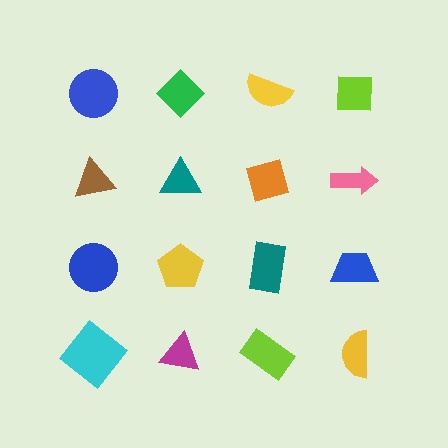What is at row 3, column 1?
A blue circle.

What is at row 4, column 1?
A cyan diamond.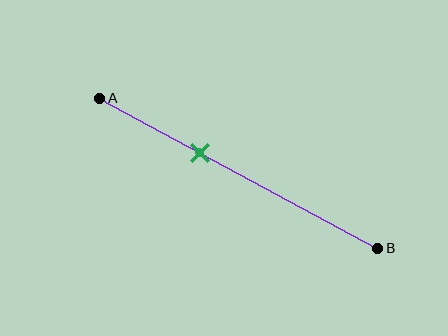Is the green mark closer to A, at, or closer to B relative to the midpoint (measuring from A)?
The green mark is closer to point A than the midpoint of segment AB.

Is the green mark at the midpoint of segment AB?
No, the mark is at about 35% from A, not at the 50% midpoint.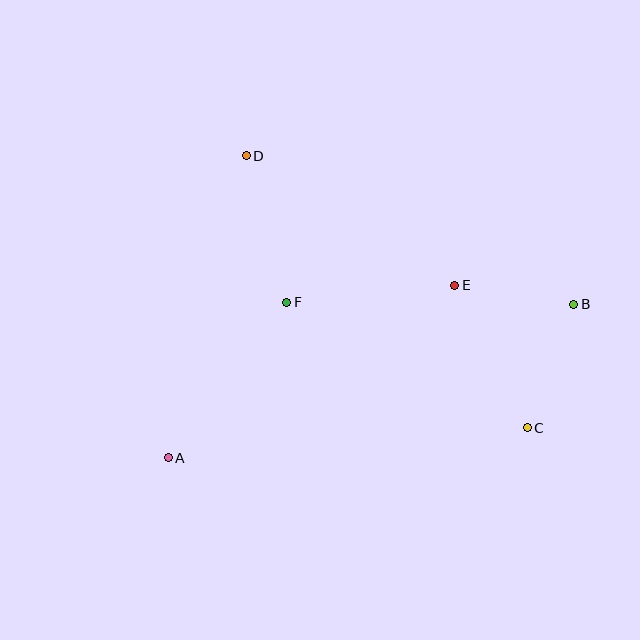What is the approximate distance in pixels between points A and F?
The distance between A and F is approximately 195 pixels.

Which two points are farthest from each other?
Points A and B are farthest from each other.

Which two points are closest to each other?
Points B and E are closest to each other.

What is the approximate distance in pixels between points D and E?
The distance between D and E is approximately 246 pixels.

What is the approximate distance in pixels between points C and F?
The distance between C and F is approximately 272 pixels.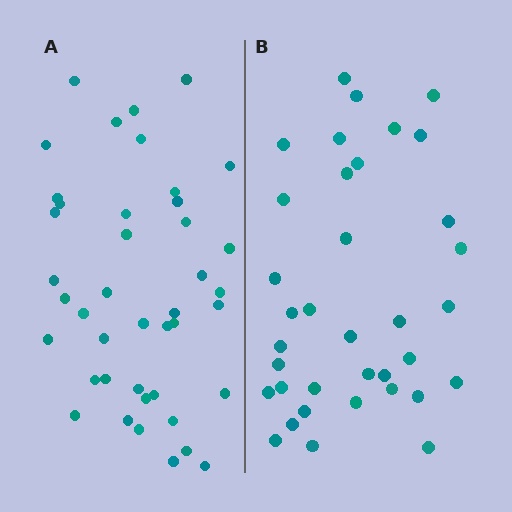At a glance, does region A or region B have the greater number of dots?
Region A (the left region) has more dots.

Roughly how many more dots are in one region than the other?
Region A has about 6 more dots than region B.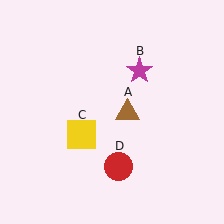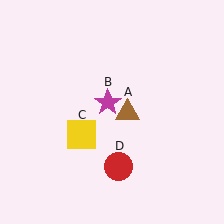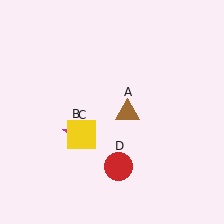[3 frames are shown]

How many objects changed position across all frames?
1 object changed position: magenta star (object B).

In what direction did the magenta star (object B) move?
The magenta star (object B) moved down and to the left.